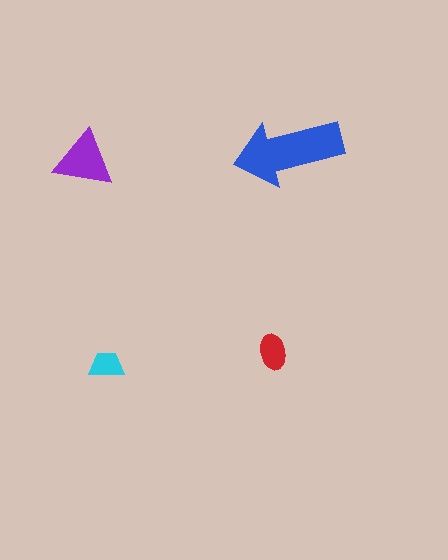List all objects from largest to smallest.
The blue arrow, the purple triangle, the red ellipse, the cyan trapezoid.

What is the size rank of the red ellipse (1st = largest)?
3rd.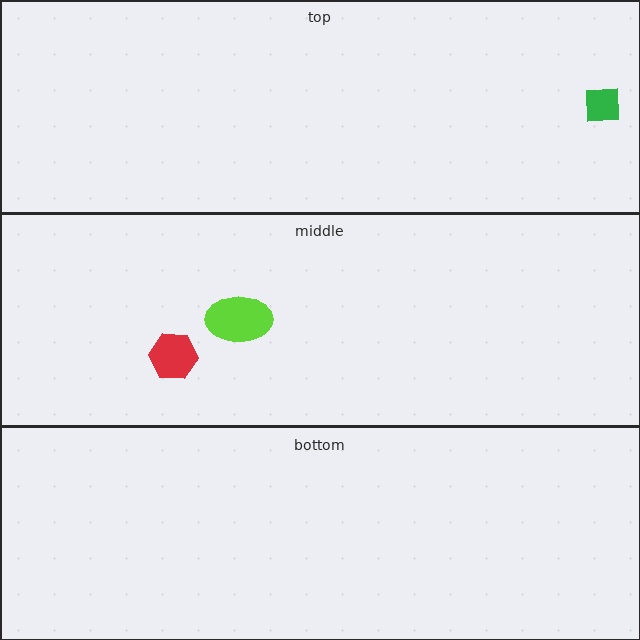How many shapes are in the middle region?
2.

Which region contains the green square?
The top region.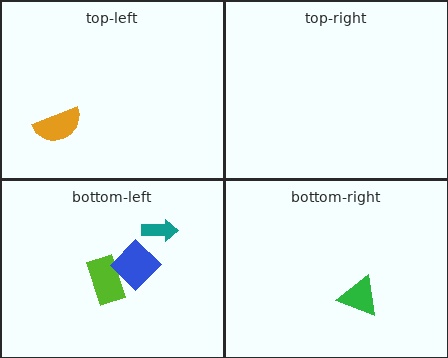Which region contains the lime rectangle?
The bottom-left region.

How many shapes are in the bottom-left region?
3.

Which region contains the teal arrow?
The bottom-left region.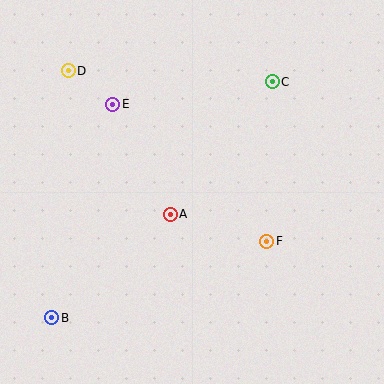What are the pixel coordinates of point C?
Point C is at (272, 82).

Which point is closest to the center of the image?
Point A at (170, 214) is closest to the center.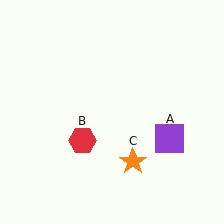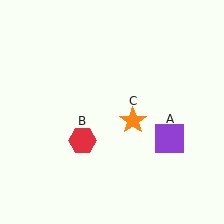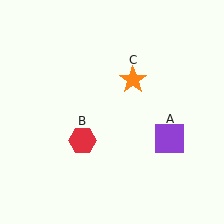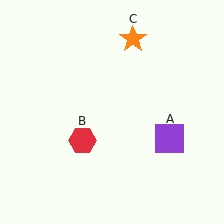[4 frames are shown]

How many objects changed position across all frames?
1 object changed position: orange star (object C).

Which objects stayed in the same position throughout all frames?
Purple square (object A) and red hexagon (object B) remained stationary.